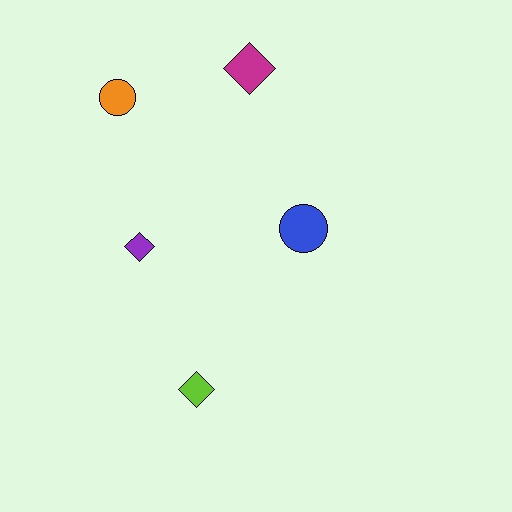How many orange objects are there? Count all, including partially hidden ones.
There is 1 orange object.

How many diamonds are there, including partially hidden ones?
There are 3 diamonds.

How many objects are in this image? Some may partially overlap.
There are 5 objects.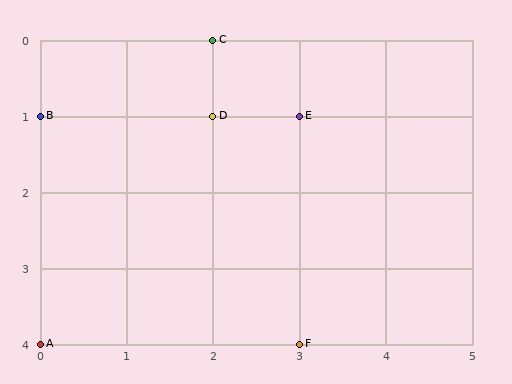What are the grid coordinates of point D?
Point D is at grid coordinates (2, 1).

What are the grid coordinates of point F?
Point F is at grid coordinates (3, 4).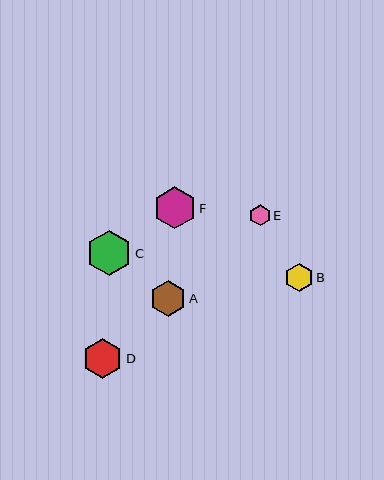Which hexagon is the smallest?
Hexagon E is the smallest with a size of approximately 21 pixels.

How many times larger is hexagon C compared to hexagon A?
Hexagon C is approximately 1.3 times the size of hexagon A.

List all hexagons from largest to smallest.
From largest to smallest: C, F, D, A, B, E.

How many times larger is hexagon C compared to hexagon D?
Hexagon C is approximately 1.1 times the size of hexagon D.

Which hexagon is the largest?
Hexagon C is the largest with a size of approximately 46 pixels.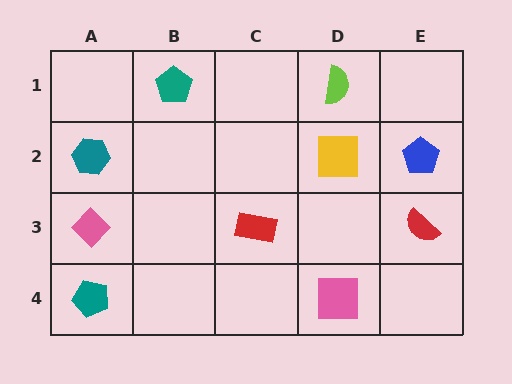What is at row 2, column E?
A blue pentagon.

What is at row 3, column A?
A pink diamond.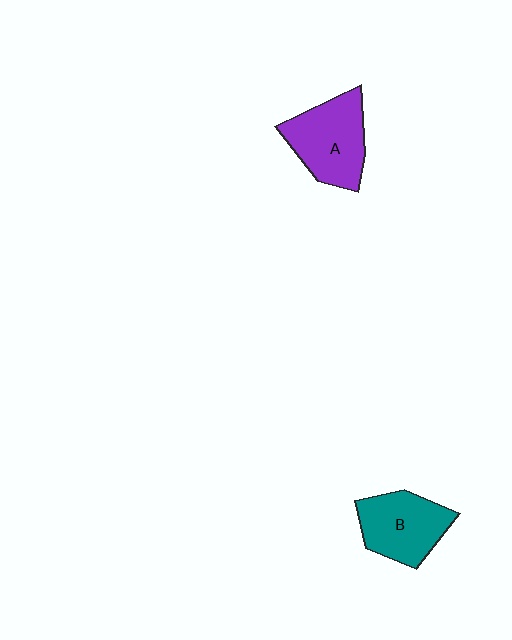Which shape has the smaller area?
Shape B (teal).